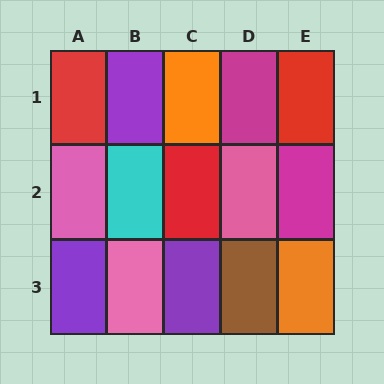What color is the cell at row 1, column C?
Orange.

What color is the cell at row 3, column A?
Purple.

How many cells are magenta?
2 cells are magenta.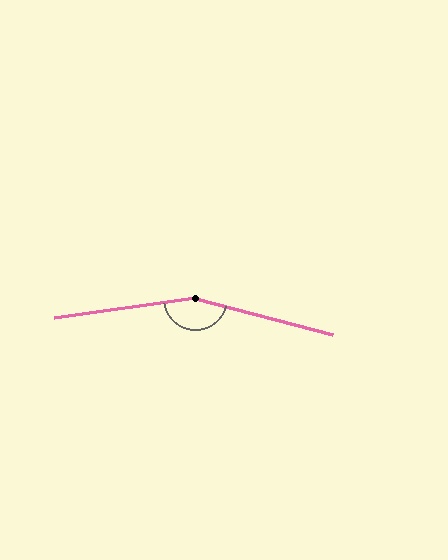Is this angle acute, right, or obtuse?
It is obtuse.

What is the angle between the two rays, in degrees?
Approximately 157 degrees.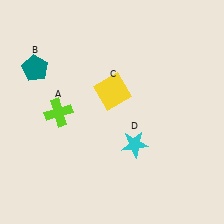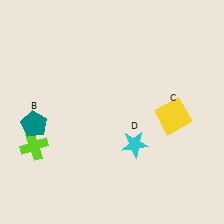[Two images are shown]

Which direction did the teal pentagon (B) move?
The teal pentagon (B) moved down.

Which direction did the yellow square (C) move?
The yellow square (C) moved right.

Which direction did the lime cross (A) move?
The lime cross (A) moved down.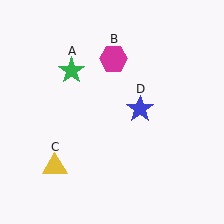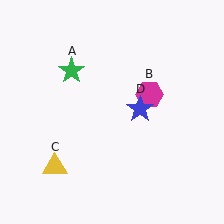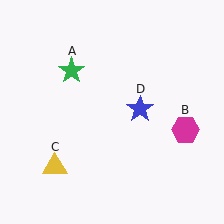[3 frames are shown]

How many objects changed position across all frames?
1 object changed position: magenta hexagon (object B).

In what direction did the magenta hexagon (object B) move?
The magenta hexagon (object B) moved down and to the right.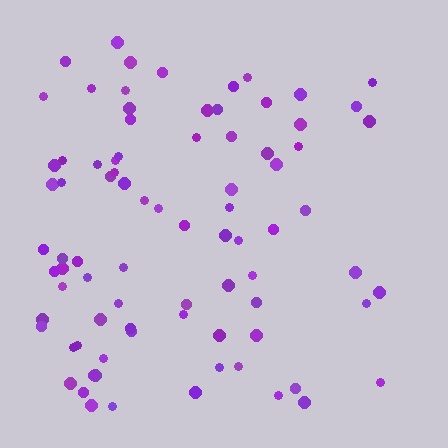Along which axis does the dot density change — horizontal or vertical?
Horizontal.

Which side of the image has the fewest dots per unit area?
The right.